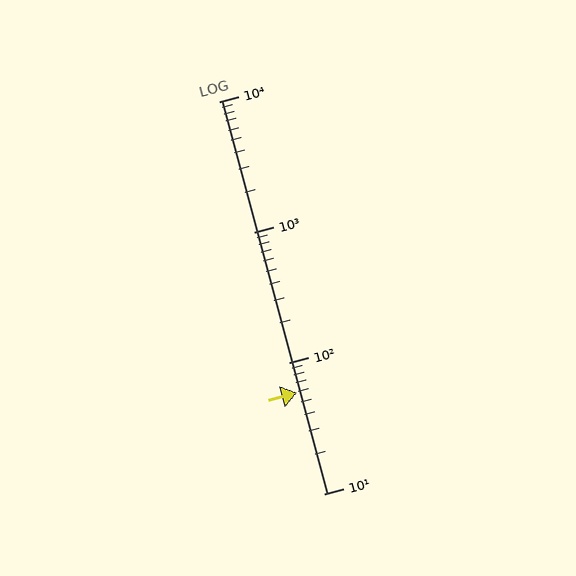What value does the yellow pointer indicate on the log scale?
The pointer indicates approximately 59.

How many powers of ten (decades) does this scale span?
The scale spans 3 decades, from 10 to 10000.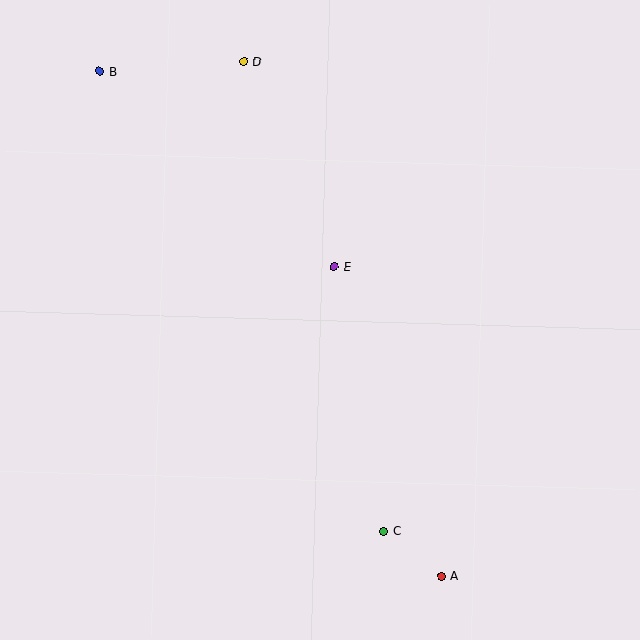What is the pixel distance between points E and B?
The distance between E and B is 305 pixels.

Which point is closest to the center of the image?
Point E at (335, 267) is closest to the center.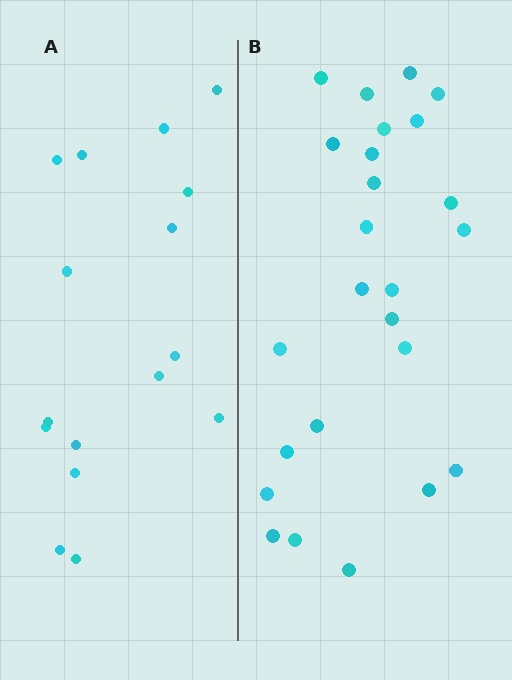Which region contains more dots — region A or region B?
Region B (the right region) has more dots.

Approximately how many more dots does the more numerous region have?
Region B has roughly 8 or so more dots than region A.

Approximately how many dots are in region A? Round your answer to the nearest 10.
About 20 dots. (The exact count is 16, which rounds to 20.)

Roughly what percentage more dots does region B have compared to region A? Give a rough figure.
About 55% more.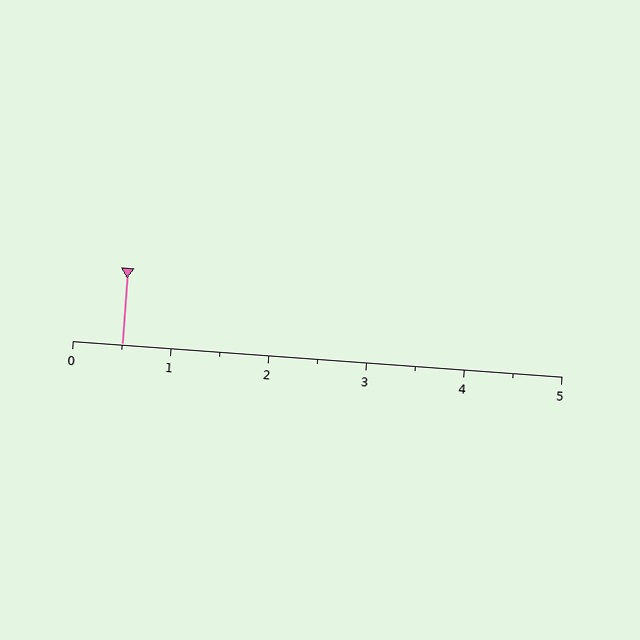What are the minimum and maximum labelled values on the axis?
The axis runs from 0 to 5.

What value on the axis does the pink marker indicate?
The marker indicates approximately 0.5.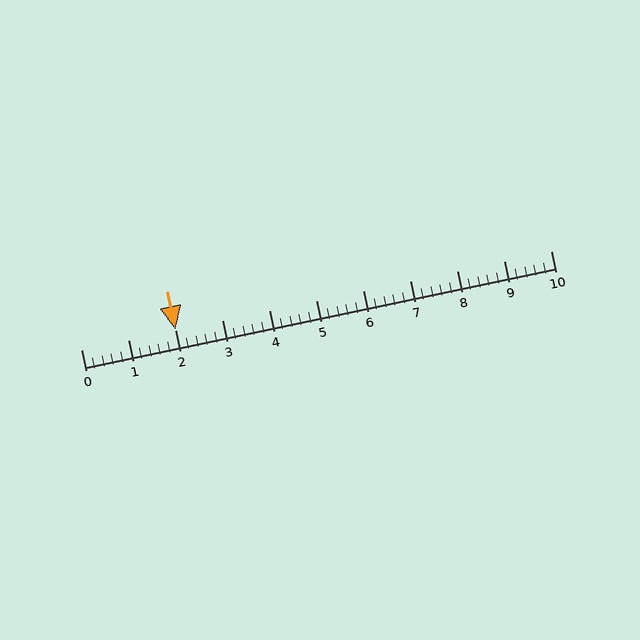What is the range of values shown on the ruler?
The ruler shows values from 0 to 10.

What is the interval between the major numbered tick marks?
The major tick marks are spaced 1 units apart.